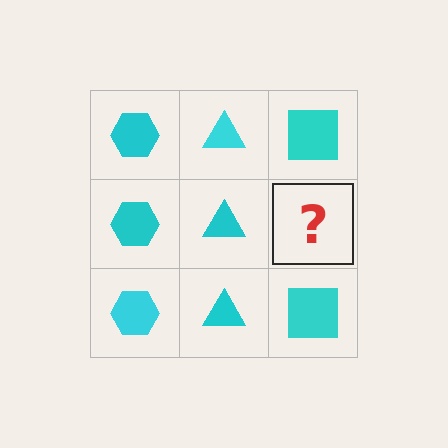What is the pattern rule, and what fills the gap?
The rule is that each column has a consistent shape. The gap should be filled with a cyan square.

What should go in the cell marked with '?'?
The missing cell should contain a cyan square.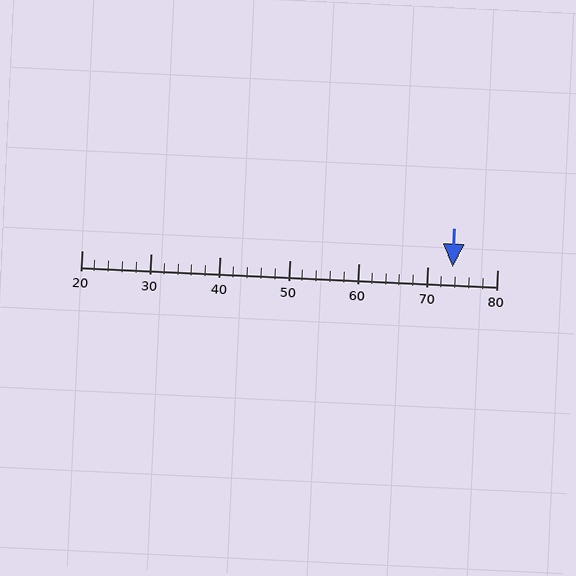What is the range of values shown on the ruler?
The ruler shows values from 20 to 80.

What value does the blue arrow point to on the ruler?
The blue arrow points to approximately 74.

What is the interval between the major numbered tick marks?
The major tick marks are spaced 10 units apart.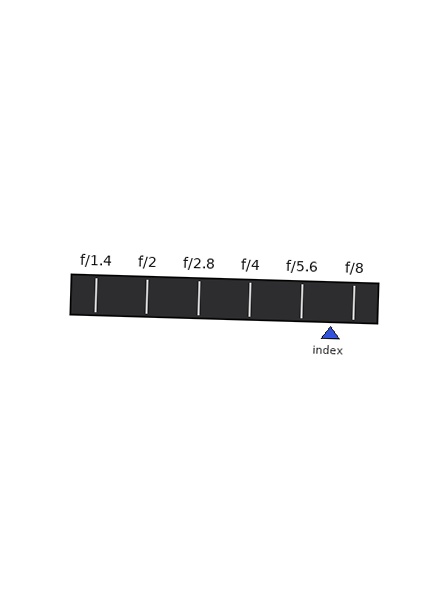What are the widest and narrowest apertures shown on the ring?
The widest aperture shown is f/1.4 and the narrowest is f/8.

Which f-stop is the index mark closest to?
The index mark is closest to f/8.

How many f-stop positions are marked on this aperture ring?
There are 6 f-stop positions marked.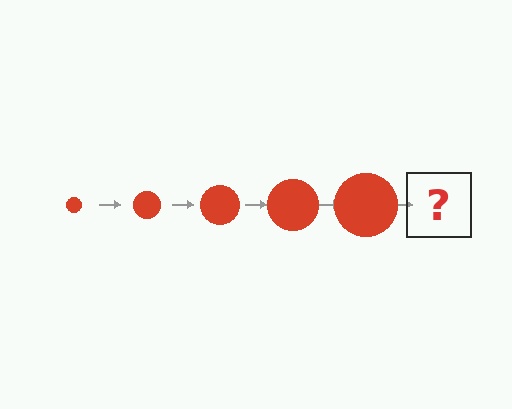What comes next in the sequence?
The next element should be a red circle, larger than the previous one.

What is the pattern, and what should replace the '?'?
The pattern is that the circle gets progressively larger each step. The '?' should be a red circle, larger than the previous one.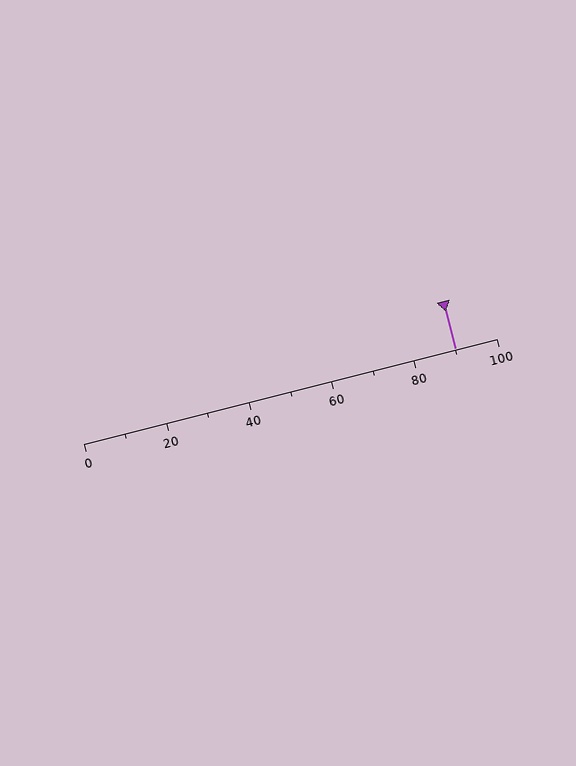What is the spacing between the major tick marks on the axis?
The major ticks are spaced 20 apart.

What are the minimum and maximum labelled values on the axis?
The axis runs from 0 to 100.